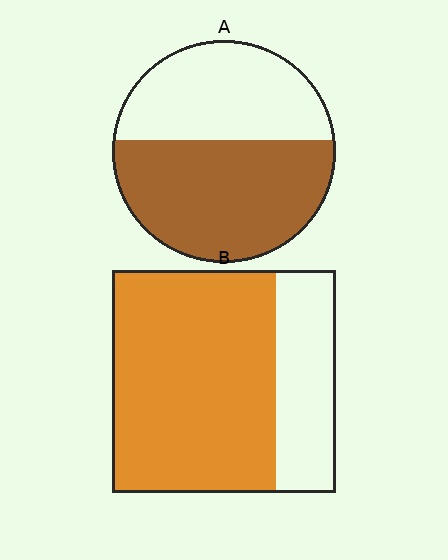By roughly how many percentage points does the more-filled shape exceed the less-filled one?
By roughly 15 percentage points (B over A).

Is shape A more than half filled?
Yes.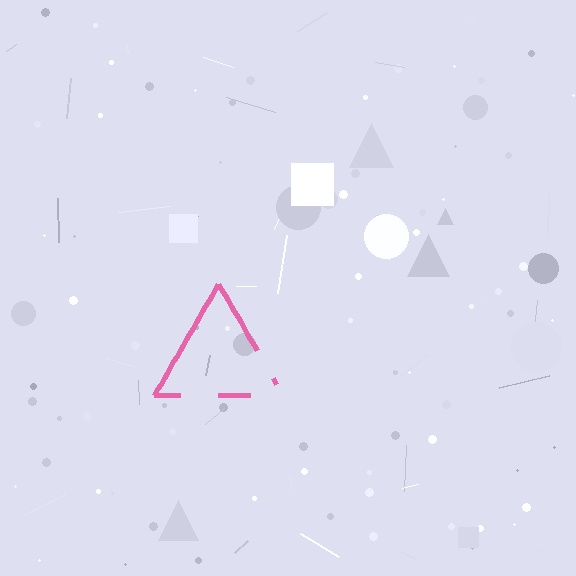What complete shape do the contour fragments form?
The contour fragments form a triangle.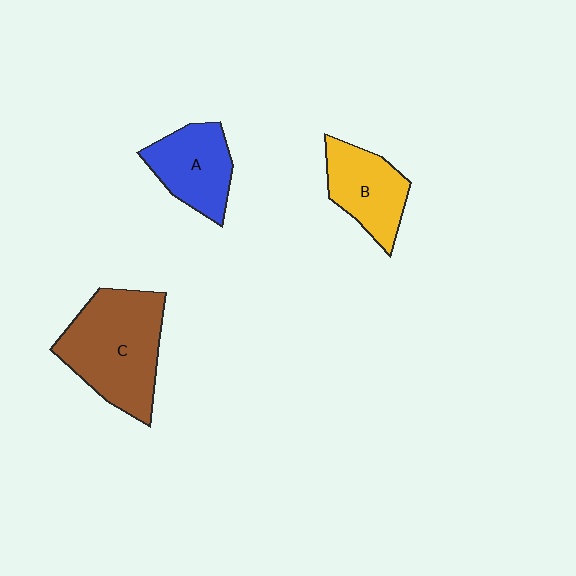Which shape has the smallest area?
Shape B (yellow).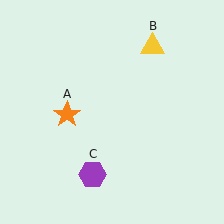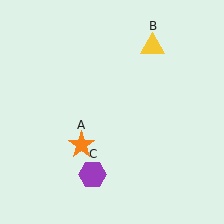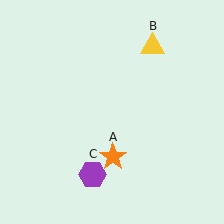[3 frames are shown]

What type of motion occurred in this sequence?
The orange star (object A) rotated counterclockwise around the center of the scene.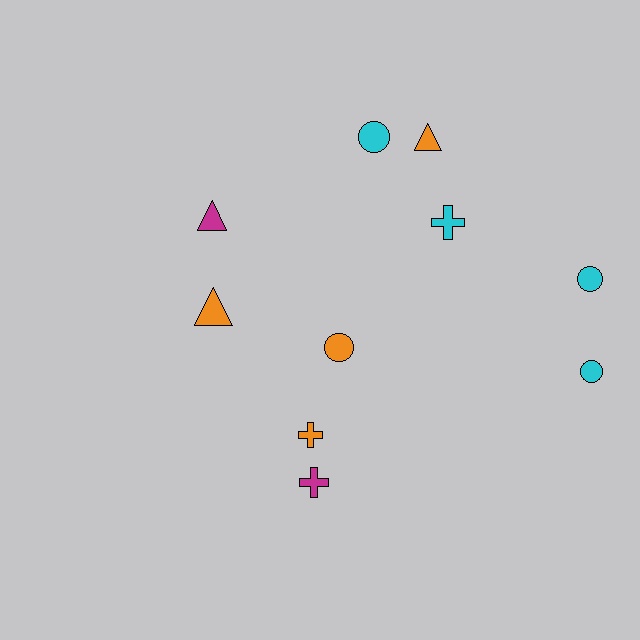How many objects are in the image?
There are 10 objects.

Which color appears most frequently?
Orange, with 4 objects.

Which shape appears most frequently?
Circle, with 4 objects.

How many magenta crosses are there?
There is 1 magenta cross.